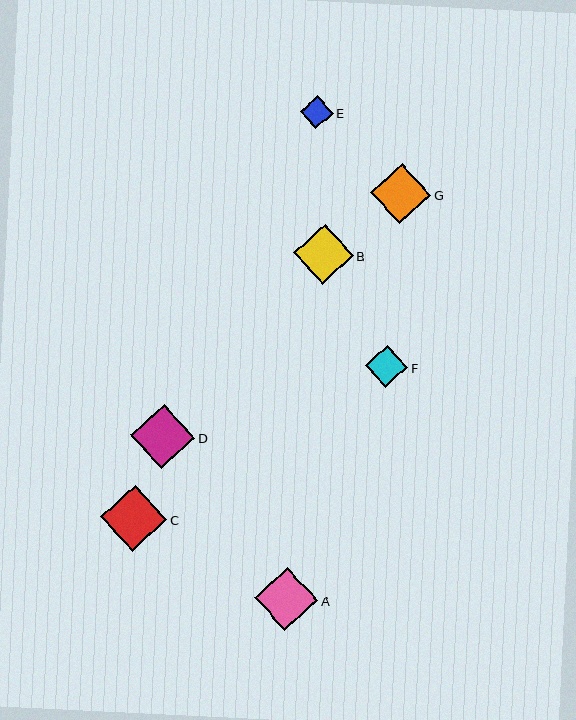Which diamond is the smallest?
Diamond E is the smallest with a size of approximately 33 pixels.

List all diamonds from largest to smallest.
From largest to smallest: C, D, A, B, G, F, E.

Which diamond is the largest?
Diamond C is the largest with a size of approximately 66 pixels.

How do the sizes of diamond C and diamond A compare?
Diamond C and diamond A are approximately the same size.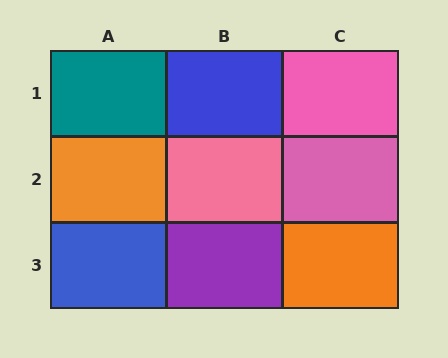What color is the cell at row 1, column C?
Pink.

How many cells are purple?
1 cell is purple.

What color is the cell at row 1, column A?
Teal.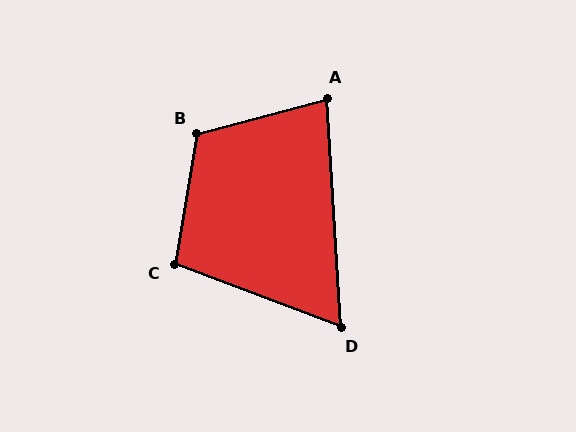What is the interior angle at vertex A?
Approximately 79 degrees (acute).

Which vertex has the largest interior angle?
B, at approximately 114 degrees.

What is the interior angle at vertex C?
Approximately 101 degrees (obtuse).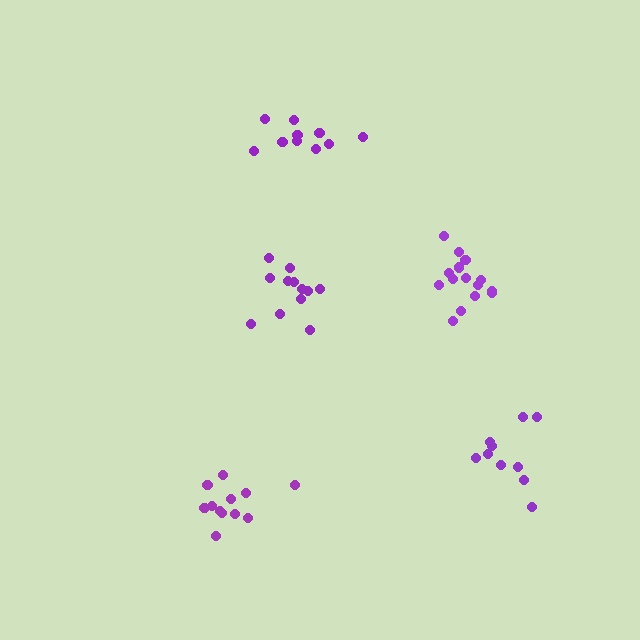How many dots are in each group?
Group 1: 10 dots, Group 2: 12 dots, Group 3: 10 dots, Group 4: 15 dots, Group 5: 12 dots (59 total).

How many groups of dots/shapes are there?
There are 5 groups.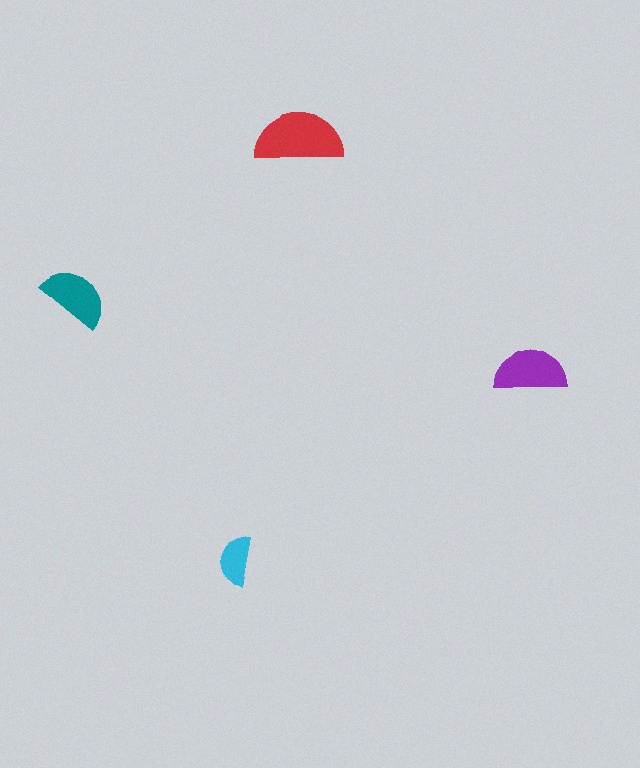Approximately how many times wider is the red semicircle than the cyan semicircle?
About 2 times wider.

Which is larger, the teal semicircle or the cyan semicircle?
The teal one.